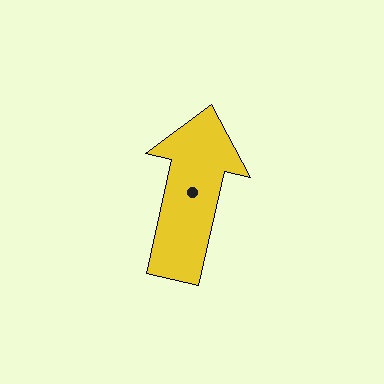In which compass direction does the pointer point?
North.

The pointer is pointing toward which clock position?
Roughly 12 o'clock.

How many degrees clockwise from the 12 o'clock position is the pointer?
Approximately 13 degrees.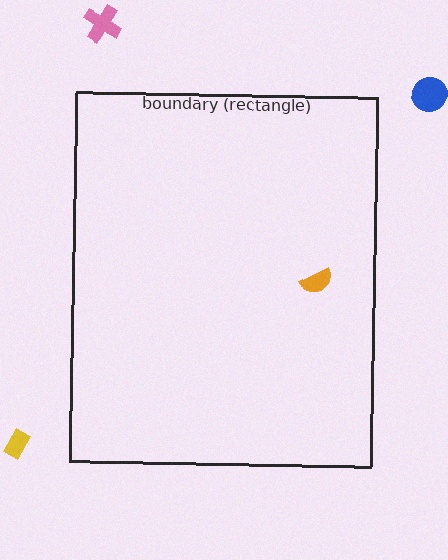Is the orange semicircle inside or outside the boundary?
Inside.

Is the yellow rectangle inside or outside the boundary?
Outside.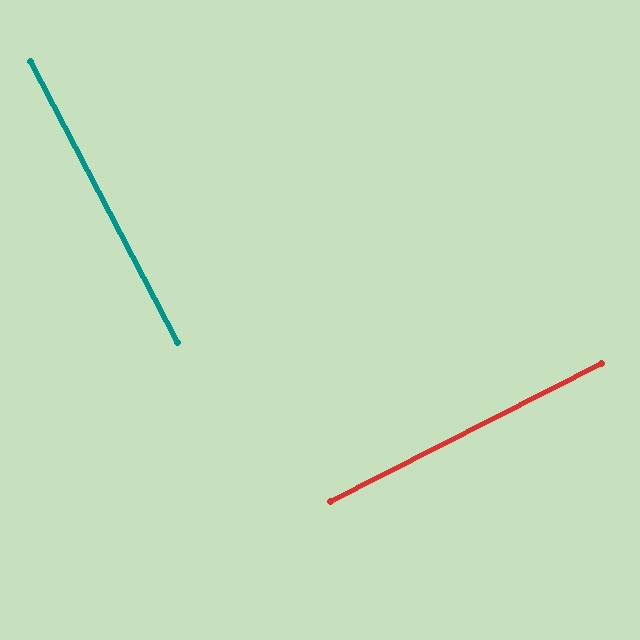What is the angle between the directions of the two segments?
Approximately 89 degrees.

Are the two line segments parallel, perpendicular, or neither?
Perpendicular — they meet at approximately 89°.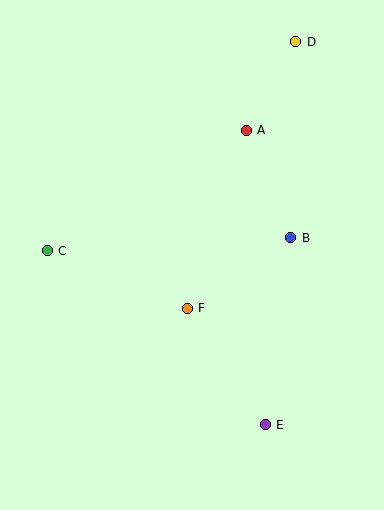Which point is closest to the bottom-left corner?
Point C is closest to the bottom-left corner.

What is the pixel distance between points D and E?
The distance between D and E is 384 pixels.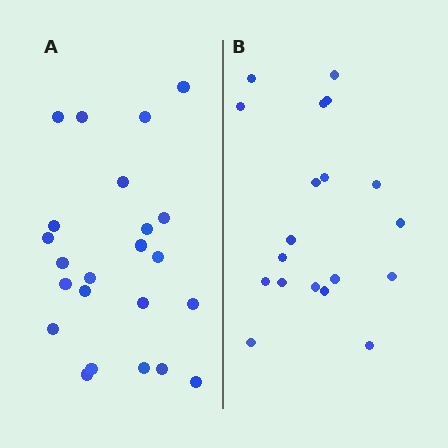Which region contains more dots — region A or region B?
Region A (the left region) has more dots.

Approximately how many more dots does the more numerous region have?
Region A has about 4 more dots than region B.